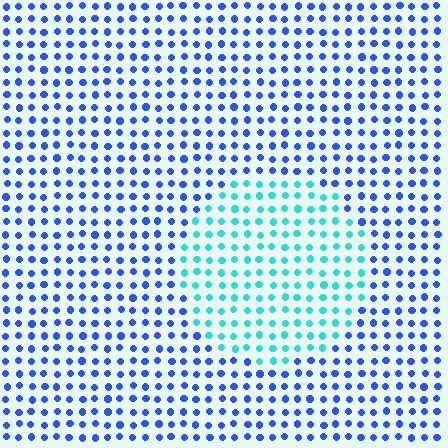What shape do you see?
I see a circle.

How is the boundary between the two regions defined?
The boundary is defined purely by a slight shift in hue (about 51 degrees). Spacing, size, and orientation are identical on both sides.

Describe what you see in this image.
The image is filled with small blue elements in a uniform arrangement. A circle-shaped region is visible where the elements are tinted to a slightly different hue, forming a subtle color boundary.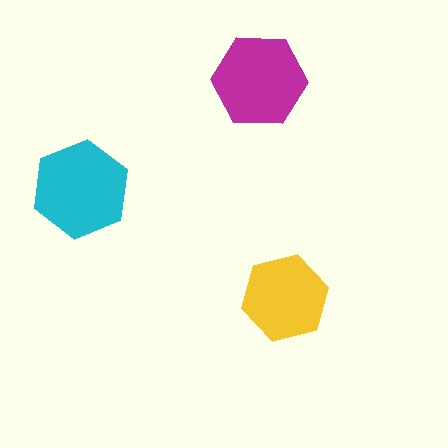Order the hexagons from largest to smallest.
the cyan one, the magenta one, the yellow one.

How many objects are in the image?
There are 3 objects in the image.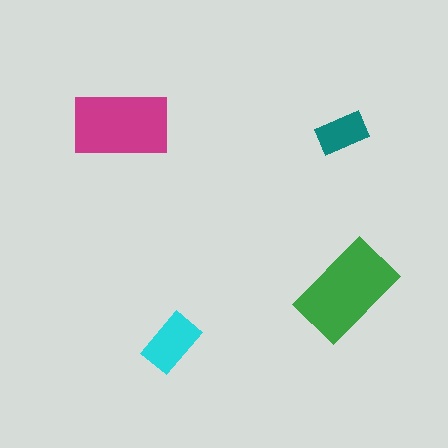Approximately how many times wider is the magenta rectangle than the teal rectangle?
About 2 times wider.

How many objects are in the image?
There are 4 objects in the image.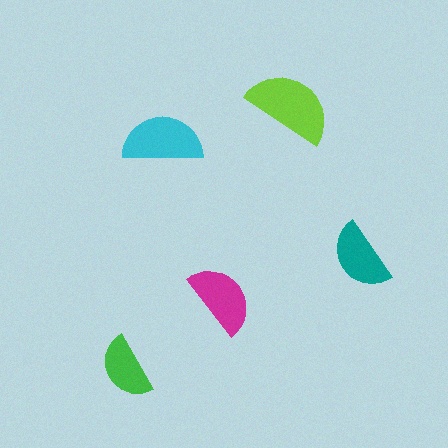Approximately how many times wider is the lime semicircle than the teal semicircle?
About 1.5 times wider.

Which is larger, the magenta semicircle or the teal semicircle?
The magenta one.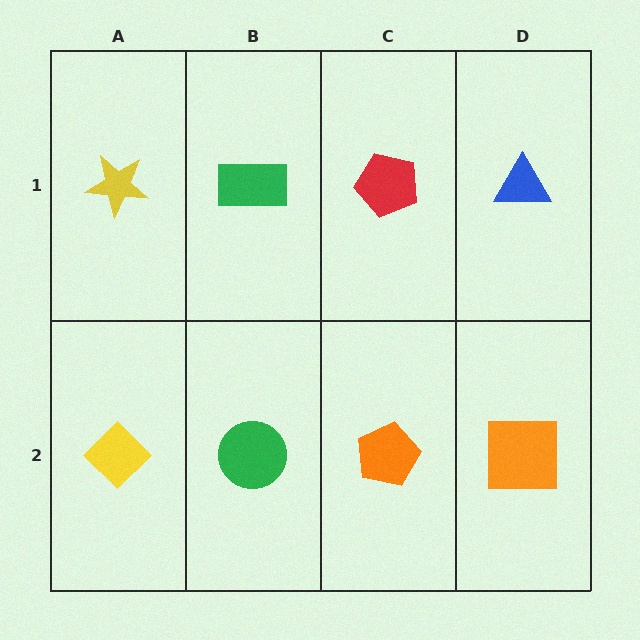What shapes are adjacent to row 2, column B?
A green rectangle (row 1, column B), a yellow diamond (row 2, column A), an orange pentagon (row 2, column C).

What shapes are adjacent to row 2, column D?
A blue triangle (row 1, column D), an orange pentagon (row 2, column C).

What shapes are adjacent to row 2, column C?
A red pentagon (row 1, column C), a green circle (row 2, column B), an orange square (row 2, column D).